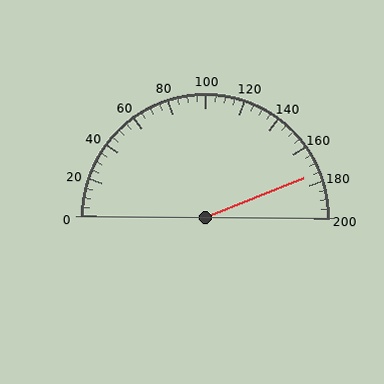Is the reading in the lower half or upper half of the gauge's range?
The reading is in the upper half of the range (0 to 200).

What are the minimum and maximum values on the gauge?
The gauge ranges from 0 to 200.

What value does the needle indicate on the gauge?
The needle indicates approximately 175.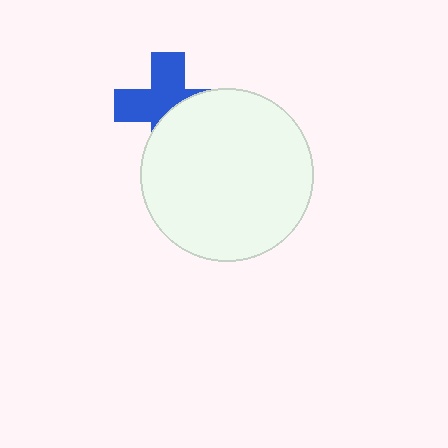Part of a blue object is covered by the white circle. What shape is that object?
It is a cross.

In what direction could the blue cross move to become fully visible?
The blue cross could move toward the upper-left. That would shift it out from behind the white circle entirely.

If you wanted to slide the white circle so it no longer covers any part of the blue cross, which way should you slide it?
Slide it toward the lower-right — that is the most direct way to separate the two shapes.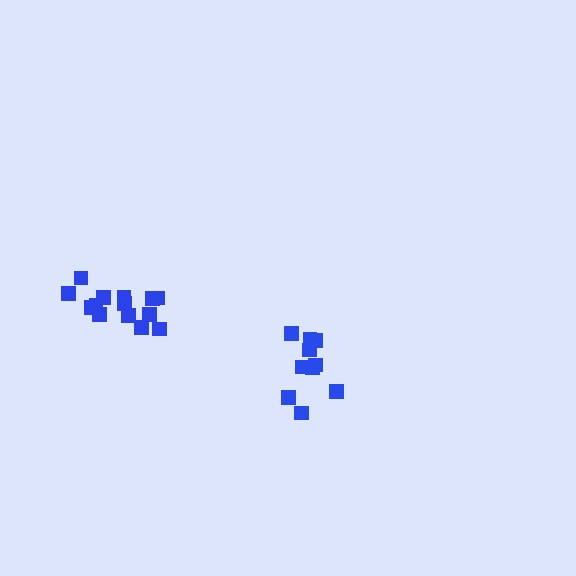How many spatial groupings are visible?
There are 2 spatial groupings.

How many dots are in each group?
Group 1: 14 dots, Group 2: 10 dots (24 total).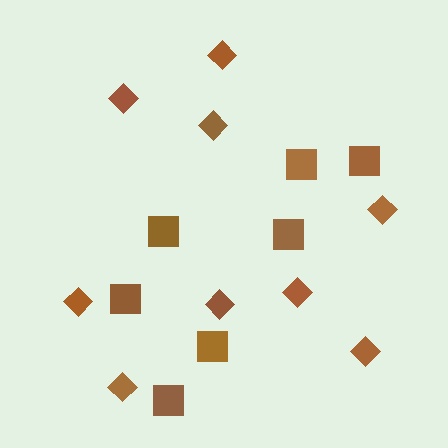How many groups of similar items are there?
There are 2 groups: one group of diamonds (9) and one group of squares (7).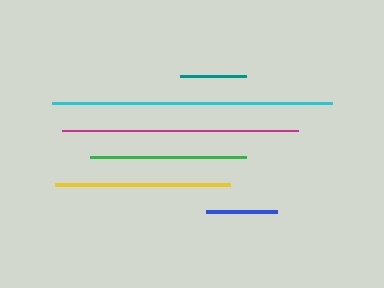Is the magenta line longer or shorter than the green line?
The magenta line is longer than the green line.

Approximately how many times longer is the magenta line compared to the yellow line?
The magenta line is approximately 1.3 times the length of the yellow line.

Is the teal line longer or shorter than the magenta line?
The magenta line is longer than the teal line.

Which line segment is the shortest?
The teal line is the shortest at approximately 66 pixels.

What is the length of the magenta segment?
The magenta segment is approximately 236 pixels long.